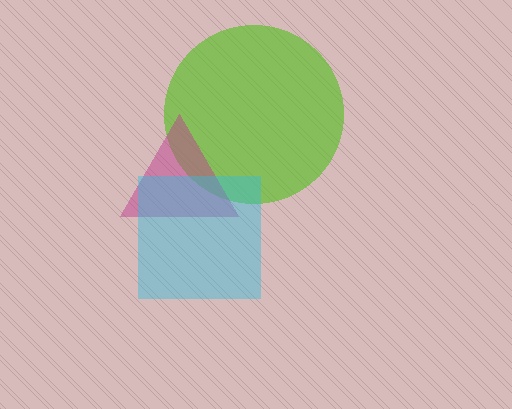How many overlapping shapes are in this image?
There are 3 overlapping shapes in the image.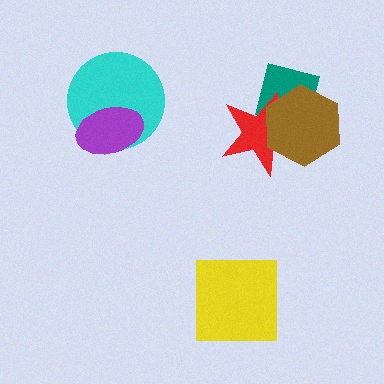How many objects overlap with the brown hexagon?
2 objects overlap with the brown hexagon.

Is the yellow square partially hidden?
No, no other shape covers it.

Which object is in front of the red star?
The brown hexagon is in front of the red star.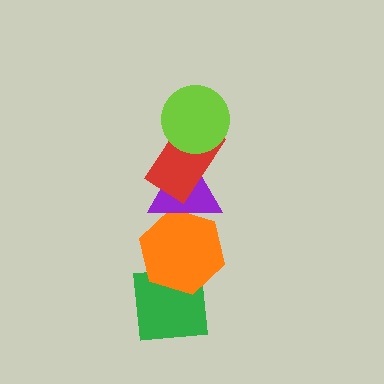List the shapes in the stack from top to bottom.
From top to bottom: the lime circle, the red rectangle, the purple triangle, the orange hexagon, the green square.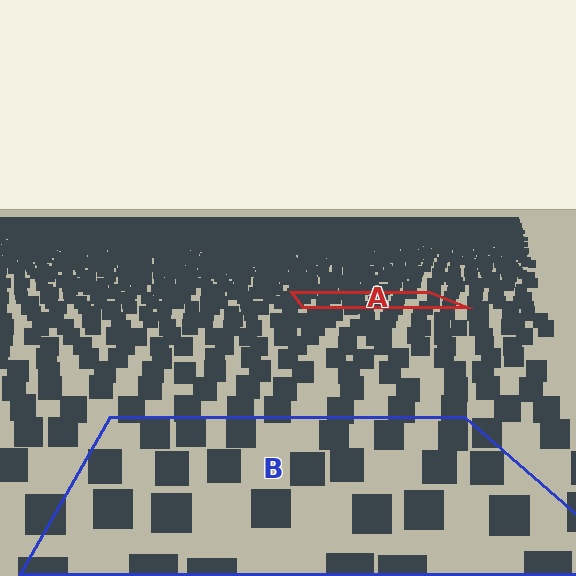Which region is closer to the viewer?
Region B is closer. The texture elements there are larger and more spread out.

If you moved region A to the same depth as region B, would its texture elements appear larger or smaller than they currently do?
They would appear larger. At a closer depth, the same texture elements are projected at a bigger on-screen size.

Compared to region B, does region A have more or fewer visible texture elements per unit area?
Region A has more texture elements per unit area — they are packed more densely because it is farther away.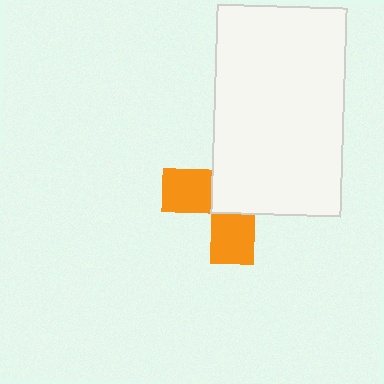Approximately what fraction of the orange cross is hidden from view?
Roughly 59% of the orange cross is hidden behind the white rectangle.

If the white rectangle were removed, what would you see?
You would see the complete orange cross.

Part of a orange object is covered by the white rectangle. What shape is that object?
It is a cross.